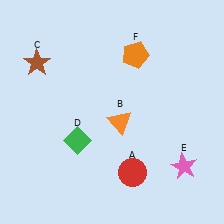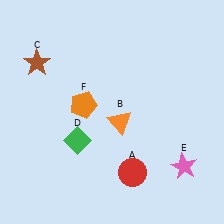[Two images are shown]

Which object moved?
The orange pentagon (F) moved left.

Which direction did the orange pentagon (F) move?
The orange pentagon (F) moved left.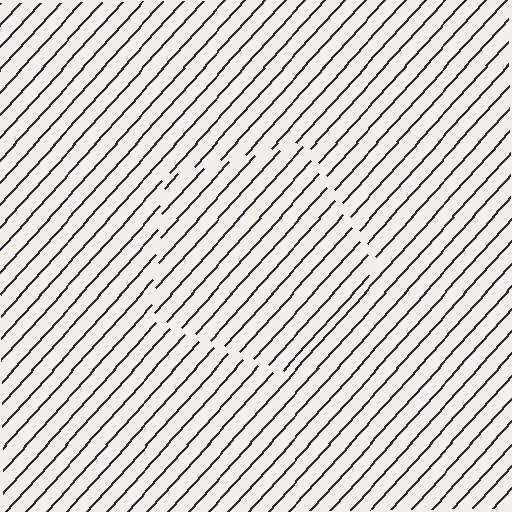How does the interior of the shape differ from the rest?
The interior of the shape contains the same grating, shifted by half a period — the contour is defined by the phase discontinuity where line-ends from the inner and outer gratings abut.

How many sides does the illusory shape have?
5 sides — the line-ends trace a pentagon.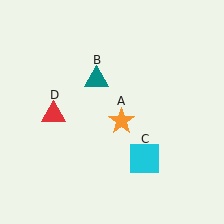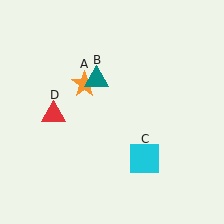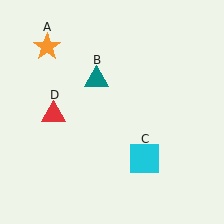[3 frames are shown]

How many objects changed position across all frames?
1 object changed position: orange star (object A).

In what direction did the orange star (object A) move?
The orange star (object A) moved up and to the left.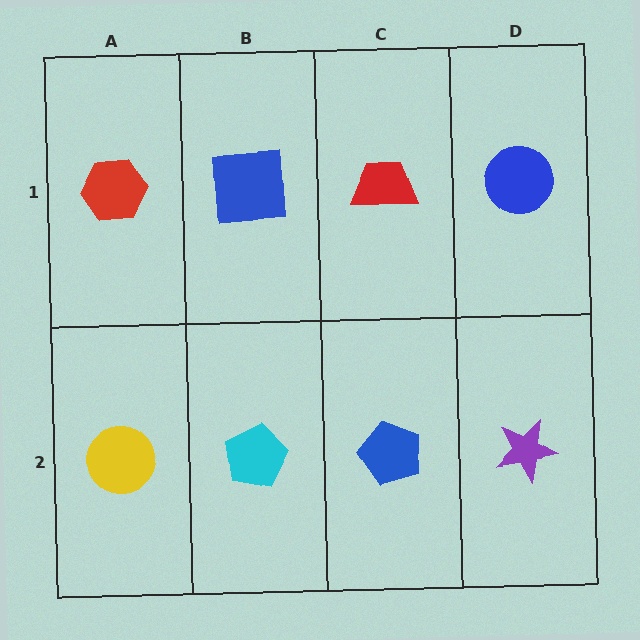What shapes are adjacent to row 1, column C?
A blue pentagon (row 2, column C), a blue square (row 1, column B), a blue circle (row 1, column D).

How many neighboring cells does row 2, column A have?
2.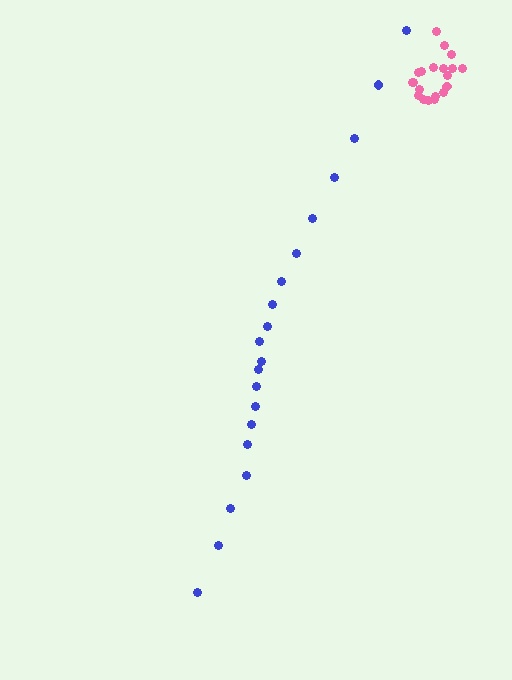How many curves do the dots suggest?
There are 2 distinct paths.